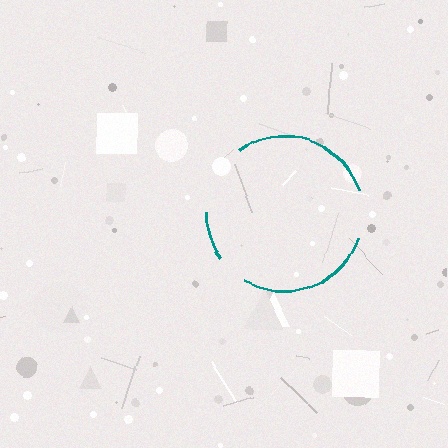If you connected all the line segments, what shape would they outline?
They would outline a circle.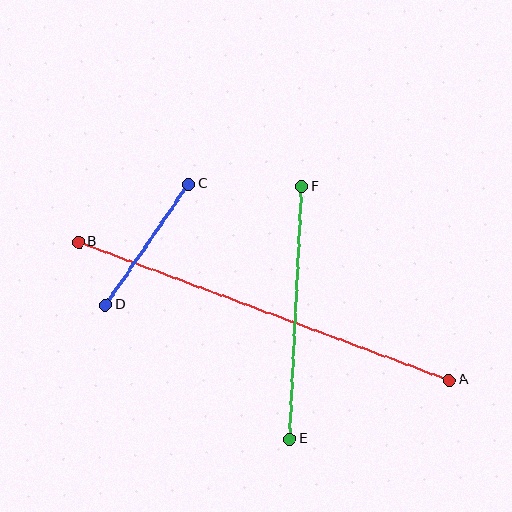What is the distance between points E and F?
The distance is approximately 253 pixels.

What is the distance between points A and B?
The distance is approximately 396 pixels.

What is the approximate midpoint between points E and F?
The midpoint is at approximately (296, 313) pixels.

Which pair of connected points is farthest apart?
Points A and B are farthest apart.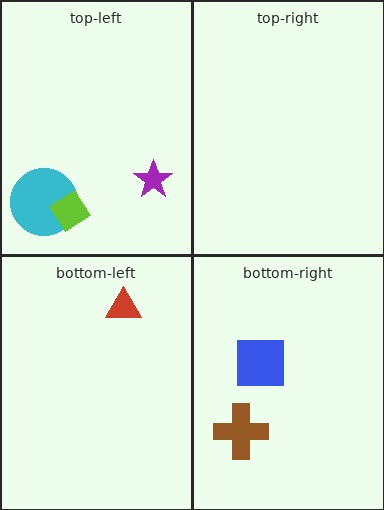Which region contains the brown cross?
The bottom-right region.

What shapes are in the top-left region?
The cyan circle, the purple star, the lime diamond.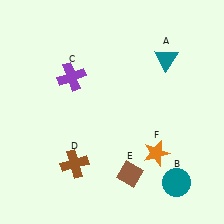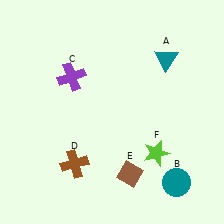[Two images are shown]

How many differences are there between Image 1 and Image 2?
There is 1 difference between the two images.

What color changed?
The star (F) changed from orange in Image 1 to lime in Image 2.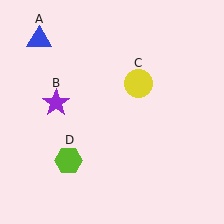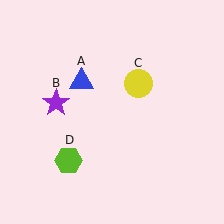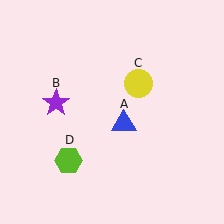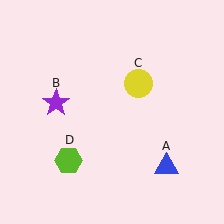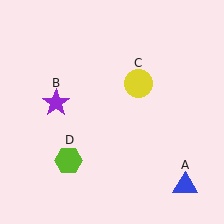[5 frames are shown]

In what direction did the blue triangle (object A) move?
The blue triangle (object A) moved down and to the right.